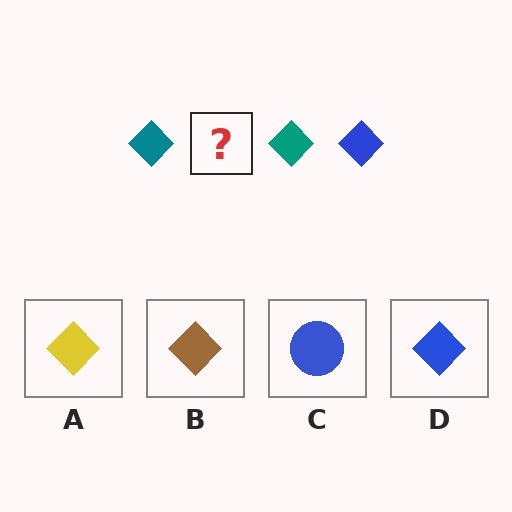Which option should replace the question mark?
Option D.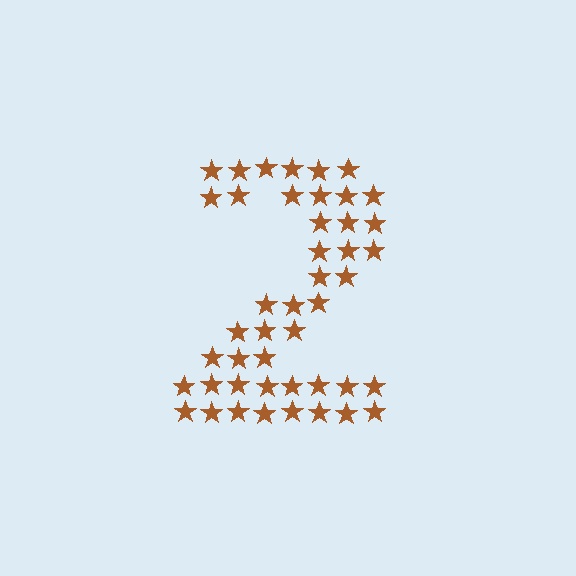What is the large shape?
The large shape is the digit 2.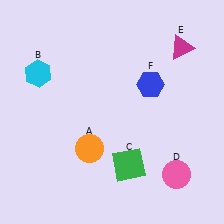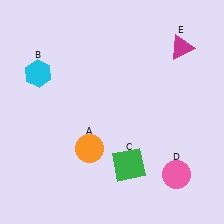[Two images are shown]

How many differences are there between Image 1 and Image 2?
There is 1 difference between the two images.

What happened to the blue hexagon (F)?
The blue hexagon (F) was removed in Image 2. It was in the top-right area of Image 1.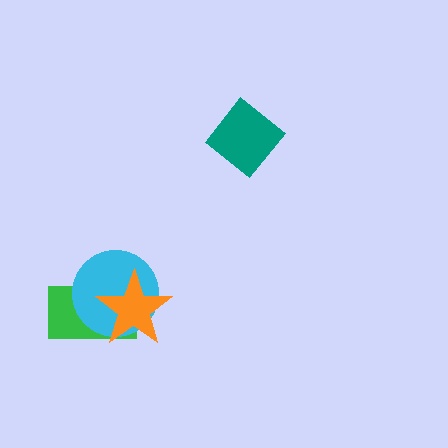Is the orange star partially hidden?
No, no other shape covers it.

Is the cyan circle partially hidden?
Yes, it is partially covered by another shape.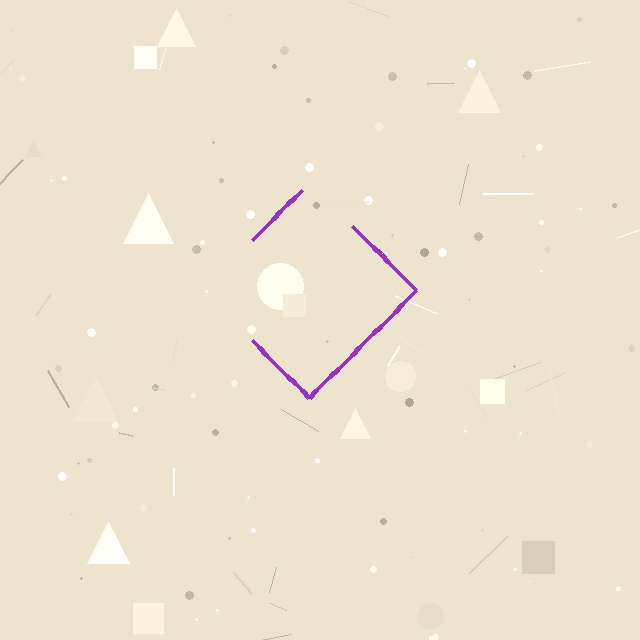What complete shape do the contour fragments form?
The contour fragments form a diamond.